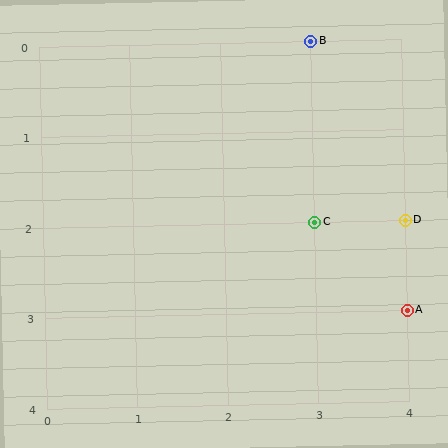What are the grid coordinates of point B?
Point B is at grid coordinates (3, 0).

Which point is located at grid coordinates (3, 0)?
Point B is at (3, 0).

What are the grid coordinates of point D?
Point D is at grid coordinates (4, 2).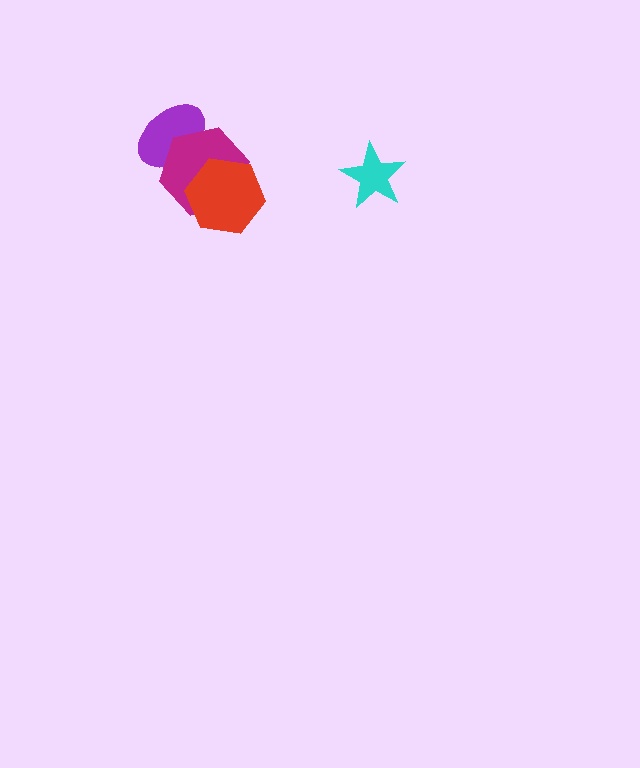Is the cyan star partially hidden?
No, no other shape covers it.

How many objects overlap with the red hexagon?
1 object overlaps with the red hexagon.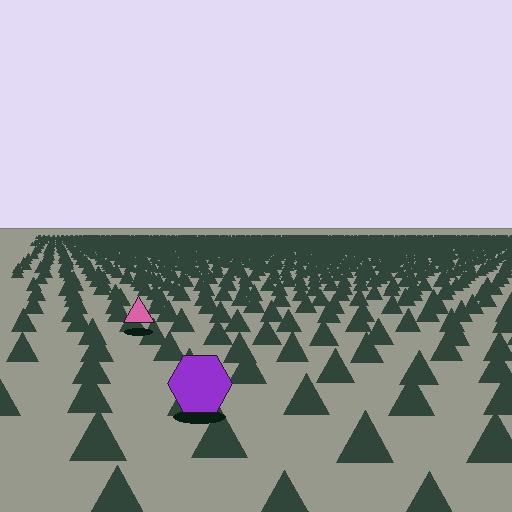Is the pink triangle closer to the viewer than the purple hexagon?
No. The purple hexagon is closer — you can tell from the texture gradient: the ground texture is coarser near it.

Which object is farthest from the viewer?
The pink triangle is farthest from the viewer. It appears smaller and the ground texture around it is denser.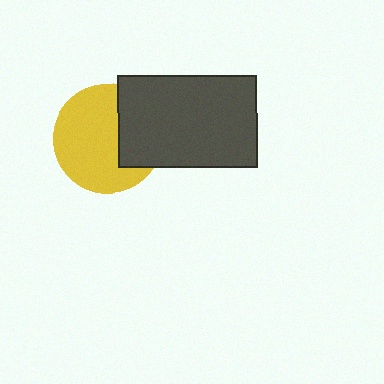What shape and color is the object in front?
The object in front is a dark gray rectangle.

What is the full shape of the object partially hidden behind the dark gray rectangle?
The partially hidden object is a yellow circle.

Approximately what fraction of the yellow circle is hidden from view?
Roughly 33% of the yellow circle is hidden behind the dark gray rectangle.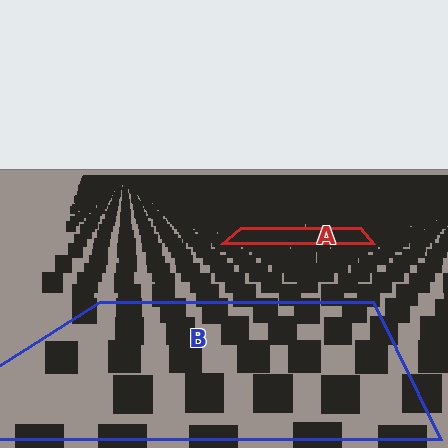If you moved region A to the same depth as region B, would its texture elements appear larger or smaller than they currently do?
They would appear larger. At a closer depth, the same texture elements are projected at a bigger on-screen size.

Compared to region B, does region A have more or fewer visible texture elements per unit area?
Region A has more texture elements per unit area — they are packed more densely because it is farther away.